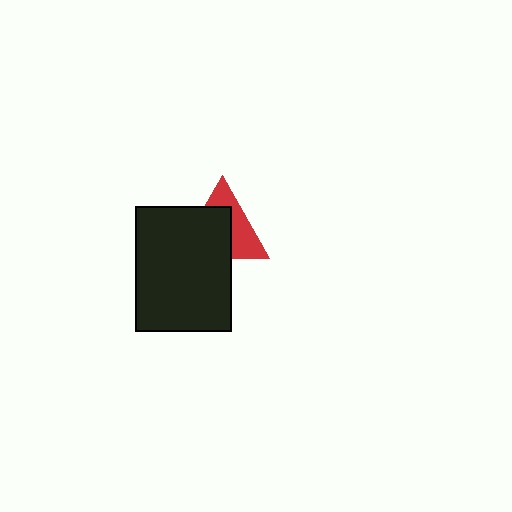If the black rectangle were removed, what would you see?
You would see the complete red triangle.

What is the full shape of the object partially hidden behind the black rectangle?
The partially hidden object is a red triangle.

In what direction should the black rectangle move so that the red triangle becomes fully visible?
The black rectangle should move toward the lower-left. That is the shortest direction to clear the overlap and leave the red triangle fully visible.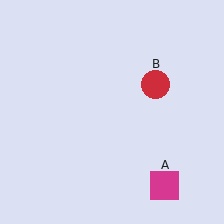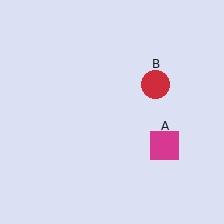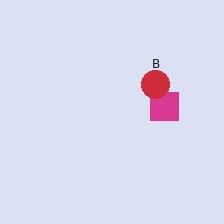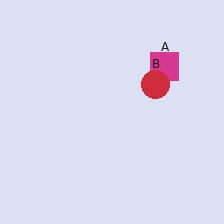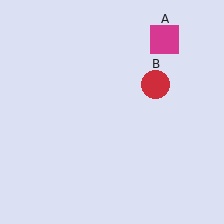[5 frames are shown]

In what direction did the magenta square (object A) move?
The magenta square (object A) moved up.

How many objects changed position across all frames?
1 object changed position: magenta square (object A).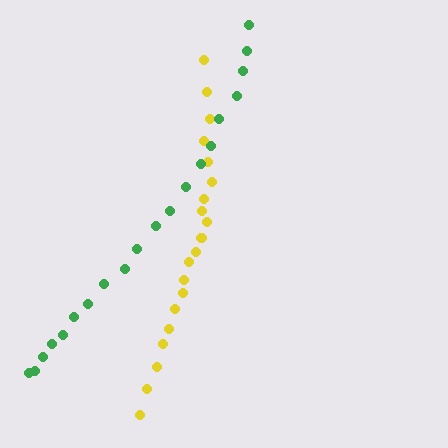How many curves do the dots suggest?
There are 2 distinct paths.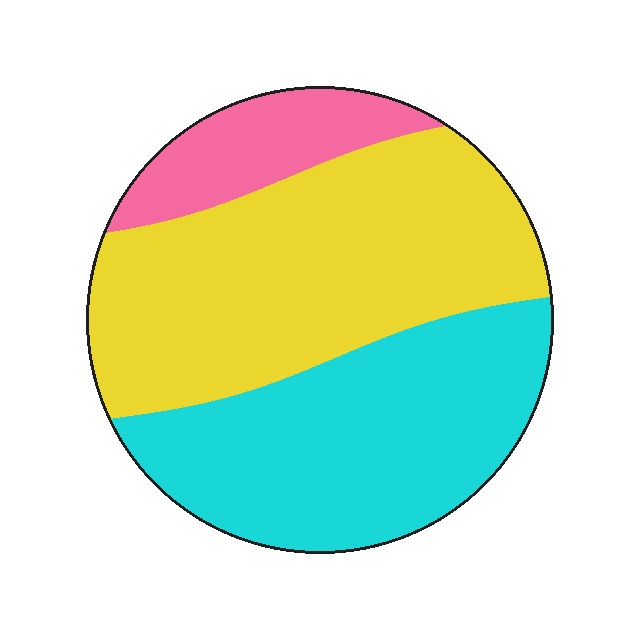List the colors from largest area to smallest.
From largest to smallest: yellow, cyan, pink.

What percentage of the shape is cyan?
Cyan takes up about two fifths (2/5) of the shape.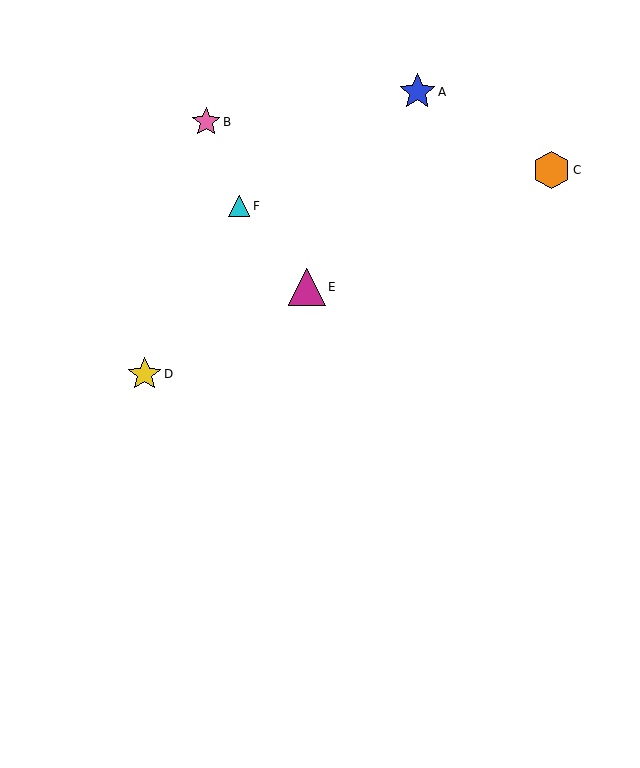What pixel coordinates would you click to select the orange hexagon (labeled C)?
Click at (551, 170) to select the orange hexagon C.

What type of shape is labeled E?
Shape E is a magenta triangle.